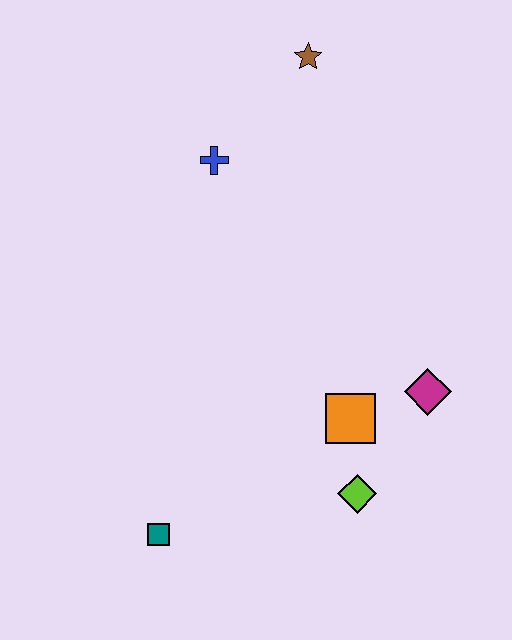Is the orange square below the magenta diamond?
Yes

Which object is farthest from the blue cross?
The teal square is farthest from the blue cross.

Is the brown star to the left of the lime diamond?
Yes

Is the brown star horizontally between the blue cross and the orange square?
Yes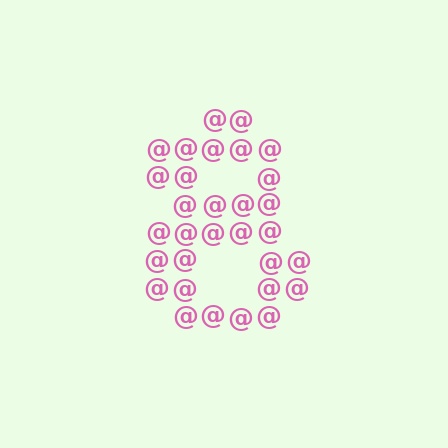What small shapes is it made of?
It is made of small at signs.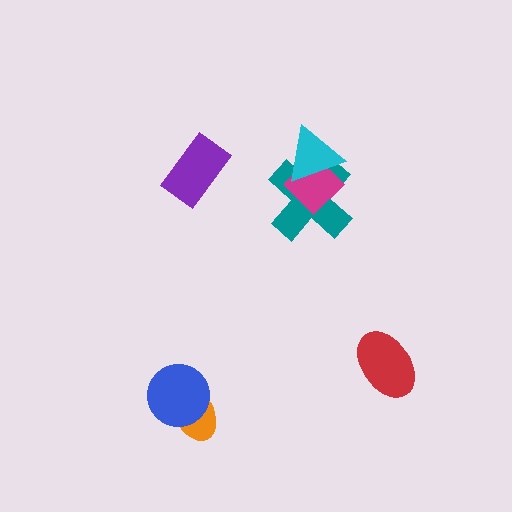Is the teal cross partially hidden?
Yes, it is partially covered by another shape.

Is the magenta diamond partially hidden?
Yes, it is partially covered by another shape.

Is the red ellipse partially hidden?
No, no other shape covers it.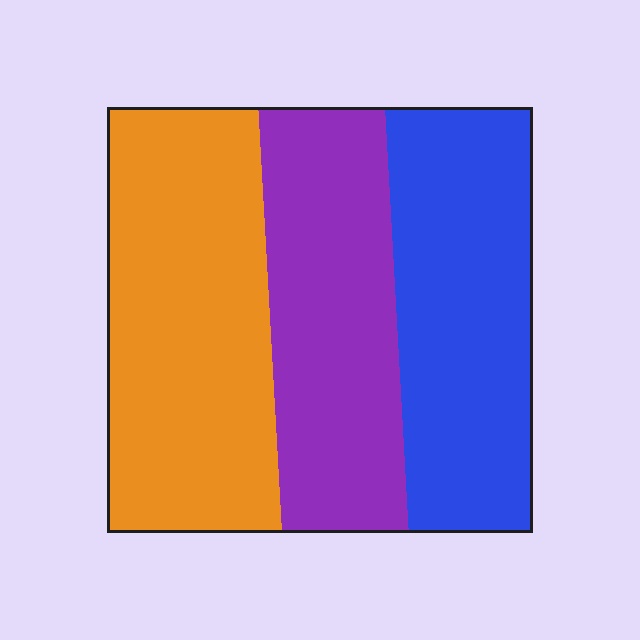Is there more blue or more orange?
Orange.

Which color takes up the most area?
Orange, at roughly 40%.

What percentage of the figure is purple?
Purple covers around 30% of the figure.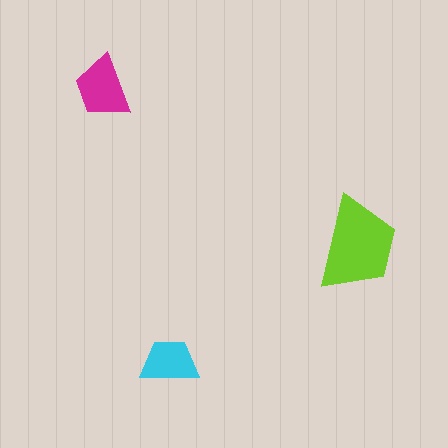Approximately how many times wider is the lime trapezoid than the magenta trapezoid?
About 1.5 times wider.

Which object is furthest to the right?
The lime trapezoid is rightmost.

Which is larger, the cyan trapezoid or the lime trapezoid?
The lime one.